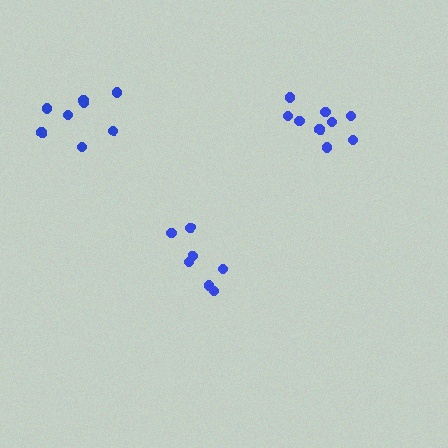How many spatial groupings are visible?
There are 3 spatial groupings.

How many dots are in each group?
Group 1: 7 dots, Group 2: 9 dots, Group 3: 8 dots (24 total).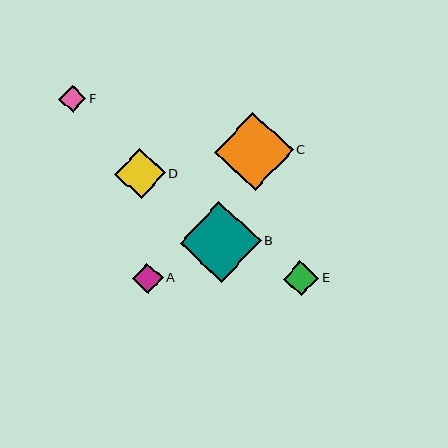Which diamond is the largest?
Diamond B is the largest with a size of approximately 81 pixels.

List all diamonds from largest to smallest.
From largest to smallest: B, C, D, E, A, F.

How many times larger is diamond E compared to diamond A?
Diamond E is approximately 1.2 times the size of diamond A.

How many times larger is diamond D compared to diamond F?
Diamond D is approximately 1.9 times the size of diamond F.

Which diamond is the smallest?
Diamond F is the smallest with a size of approximately 27 pixels.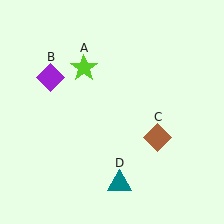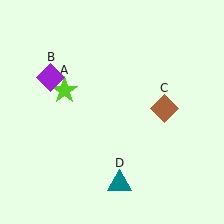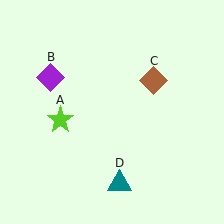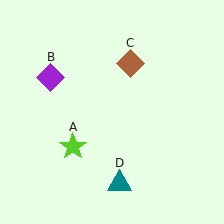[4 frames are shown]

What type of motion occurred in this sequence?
The lime star (object A), brown diamond (object C) rotated counterclockwise around the center of the scene.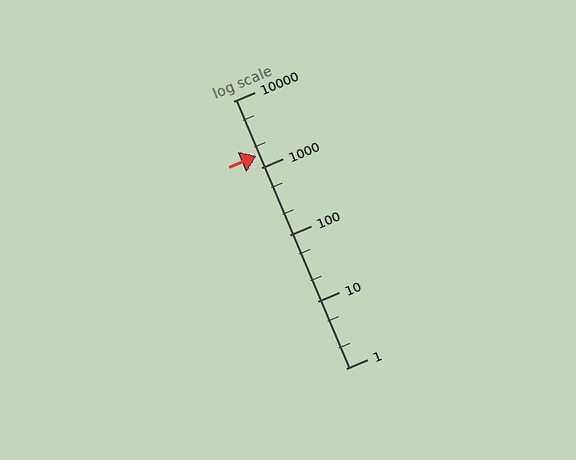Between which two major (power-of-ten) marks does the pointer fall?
The pointer is between 1000 and 10000.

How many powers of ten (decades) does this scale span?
The scale spans 4 decades, from 1 to 10000.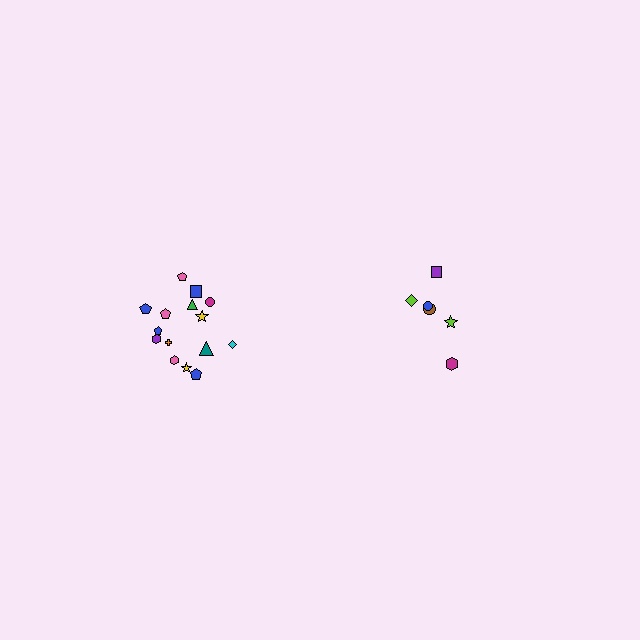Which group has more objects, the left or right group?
The left group.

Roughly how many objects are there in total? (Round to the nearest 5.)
Roughly 20 objects in total.